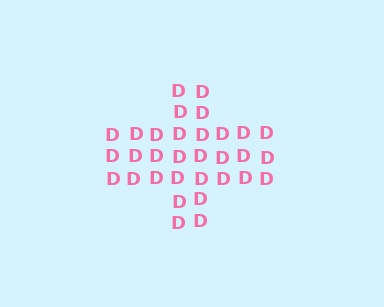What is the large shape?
The large shape is a cross.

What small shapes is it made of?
It is made of small letter D's.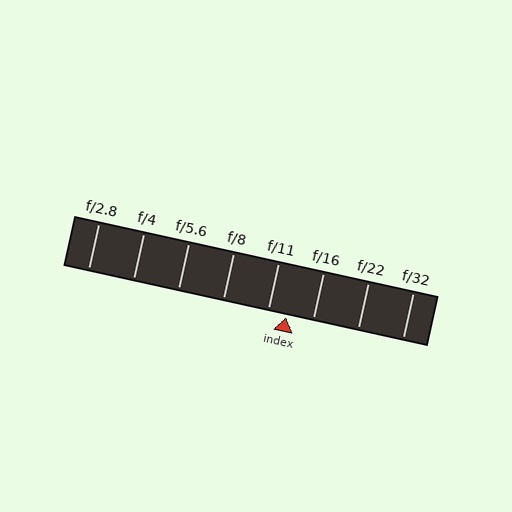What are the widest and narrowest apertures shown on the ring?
The widest aperture shown is f/2.8 and the narrowest is f/32.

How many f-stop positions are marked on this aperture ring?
There are 8 f-stop positions marked.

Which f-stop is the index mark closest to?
The index mark is closest to f/11.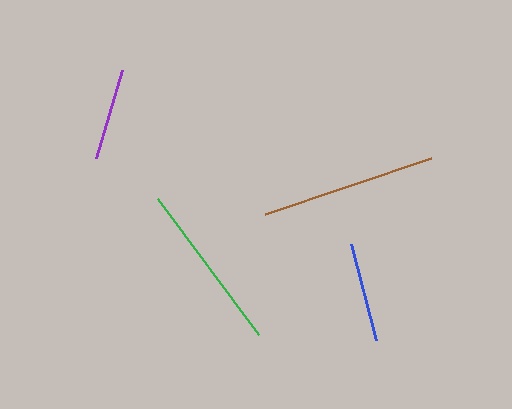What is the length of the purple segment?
The purple segment is approximately 92 pixels long.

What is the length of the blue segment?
The blue segment is approximately 99 pixels long.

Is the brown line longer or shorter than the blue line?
The brown line is longer than the blue line.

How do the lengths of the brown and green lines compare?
The brown and green lines are approximately the same length.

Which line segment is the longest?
The brown line is the longest at approximately 175 pixels.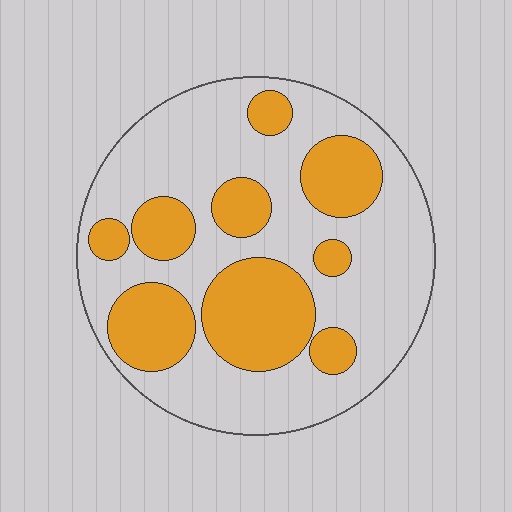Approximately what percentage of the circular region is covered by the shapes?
Approximately 35%.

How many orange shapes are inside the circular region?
9.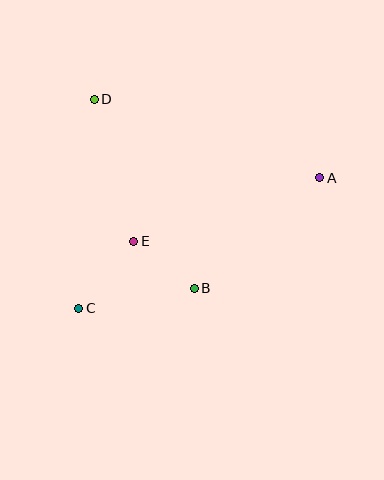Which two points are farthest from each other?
Points A and C are farthest from each other.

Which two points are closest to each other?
Points B and E are closest to each other.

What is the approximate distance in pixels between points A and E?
The distance between A and E is approximately 196 pixels.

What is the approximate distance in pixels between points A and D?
The distance between A and D is approximately 239 pixels.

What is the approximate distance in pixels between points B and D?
The distance between B and D is approximately 214 pixels.